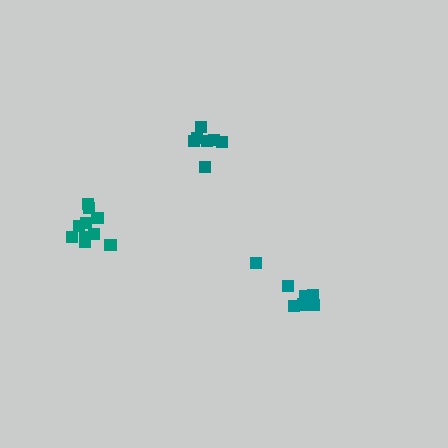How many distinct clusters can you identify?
There are 3 distinct clusters.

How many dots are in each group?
Group 1: 11 dots, Group 2: 7 dots, Group 3: 7 dots (25 total).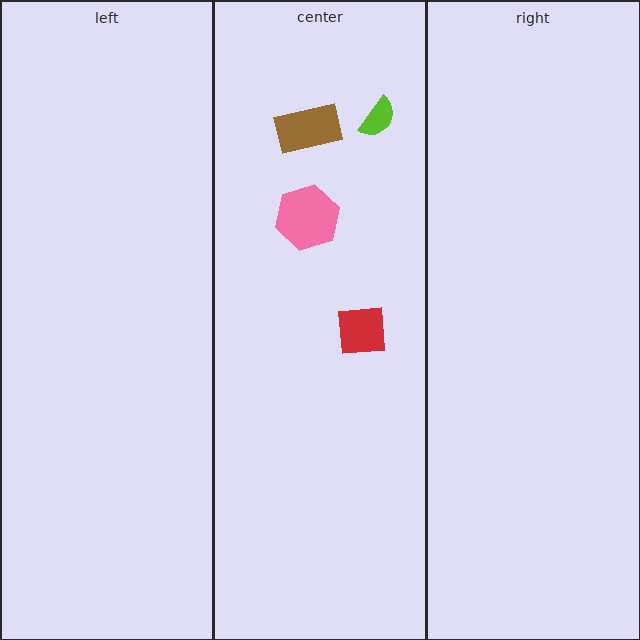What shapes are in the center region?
The lime semicircle, the pink hexagon, the red square, the brown rectangle.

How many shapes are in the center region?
4.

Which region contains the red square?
The center region.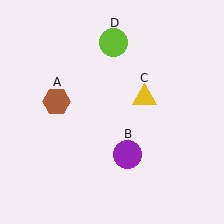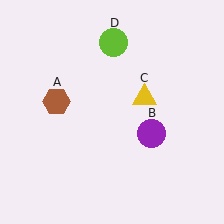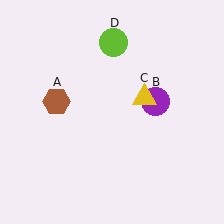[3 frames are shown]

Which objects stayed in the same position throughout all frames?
Brown hexagon (object A) and yellow triangle (object C) and lime circle (object D) remained stationary.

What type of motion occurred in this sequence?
The purple circle (object B) rotated counterclockwise around the center of the scene.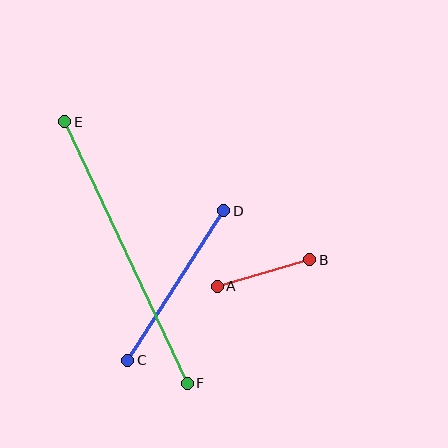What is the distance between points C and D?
The distance is approximately 178 pixels.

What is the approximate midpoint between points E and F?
The midpoint is at approximately (126, 252) pixels.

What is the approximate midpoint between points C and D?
The midpoint is at approximately (176, 285) pixels.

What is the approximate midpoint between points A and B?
The midpoint is at approximately (264, 273) pixels.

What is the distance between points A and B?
The distance is approximately 96 pixels.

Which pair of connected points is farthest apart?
Points E and F are farthest apart.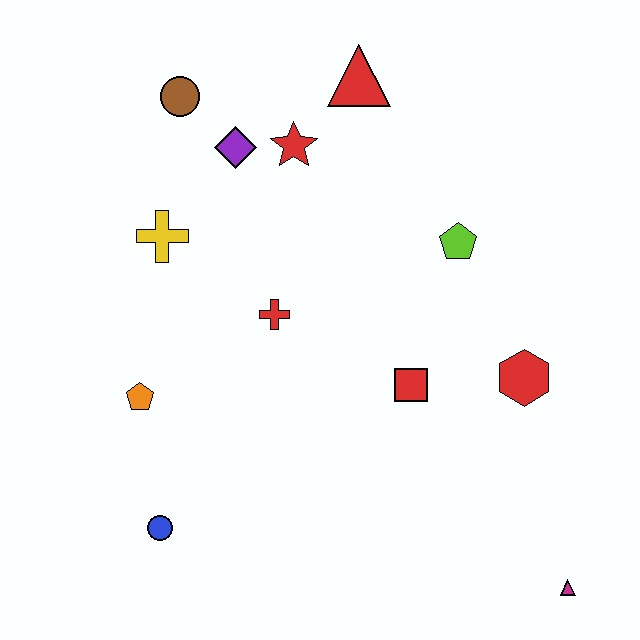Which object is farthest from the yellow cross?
The magenta triangle is farthest from the yellow cross.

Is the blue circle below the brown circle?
Yes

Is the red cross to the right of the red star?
No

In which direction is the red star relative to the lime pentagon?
The red star is to the left of the lime pentagon.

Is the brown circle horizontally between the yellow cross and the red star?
Yes